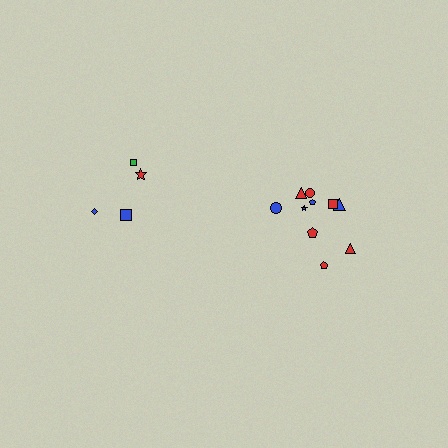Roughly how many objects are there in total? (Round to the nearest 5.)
Roughly 15 objects in total.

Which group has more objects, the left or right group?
The right group.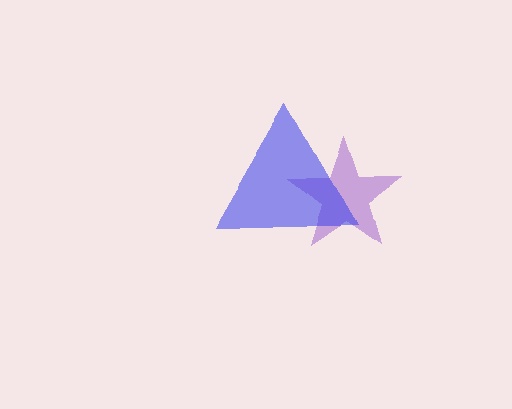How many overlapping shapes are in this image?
There are 2 overlapping shapes in the image.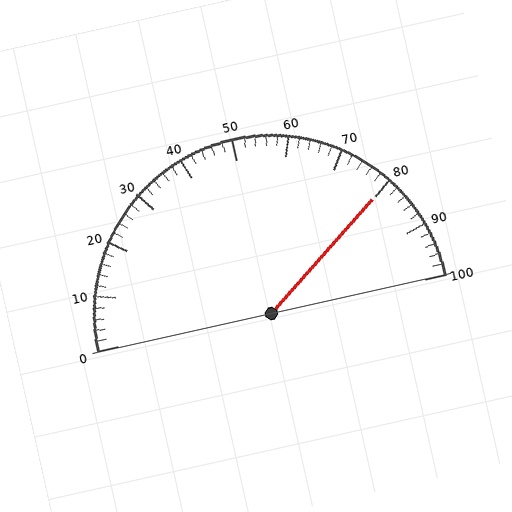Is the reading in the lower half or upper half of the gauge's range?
The reading is in the upper half of the range (0 to 100).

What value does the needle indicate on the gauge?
The needle indicates approximately 80.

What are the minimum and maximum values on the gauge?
The gauge ranges from 0 to 100.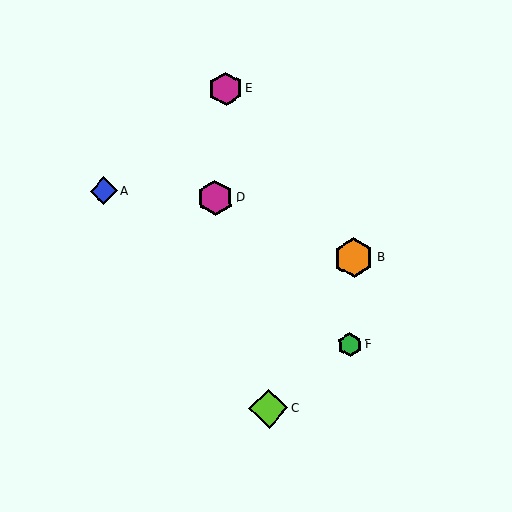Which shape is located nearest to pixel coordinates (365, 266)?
The orange hexagon (labeled B) at (354, 258) is nearest to that location.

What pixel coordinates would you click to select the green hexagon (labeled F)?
Click at (350, 345) to select the green hexagon F.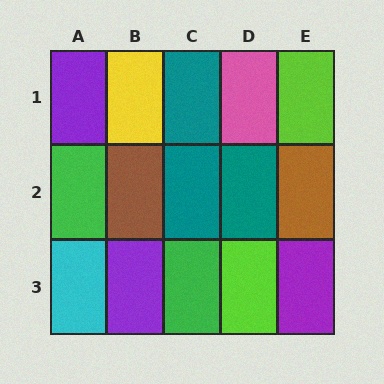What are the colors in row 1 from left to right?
Purple, yellow, teal, pink, lime.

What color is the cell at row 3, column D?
Lime.